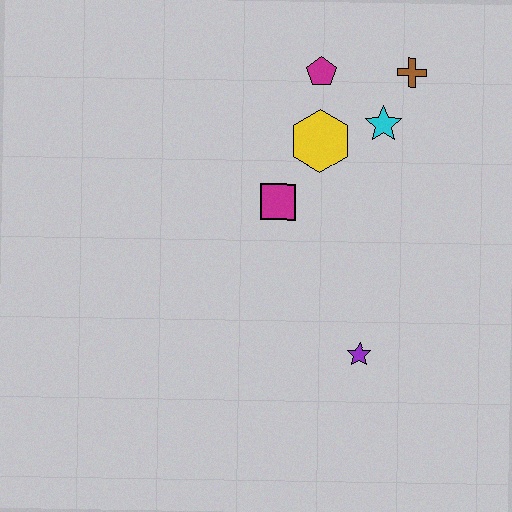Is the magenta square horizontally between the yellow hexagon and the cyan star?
No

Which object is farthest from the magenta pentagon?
The purple star is farthest from the magenta pentagon.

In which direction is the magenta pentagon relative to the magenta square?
The magenta pentagon is above the magenta square.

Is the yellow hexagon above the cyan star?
No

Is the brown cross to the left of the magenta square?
No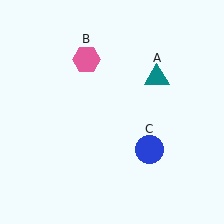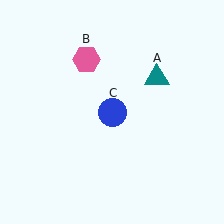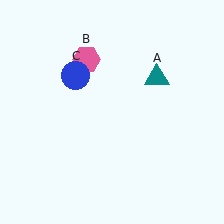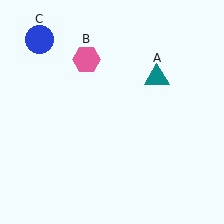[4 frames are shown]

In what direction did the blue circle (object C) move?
The blue circle (object C) moved up and to the left.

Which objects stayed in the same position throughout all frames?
Teal triangle (object A) and pink hexagon (object B) remained stationary.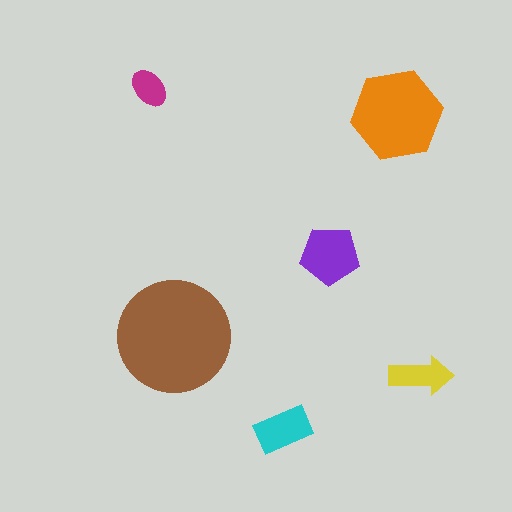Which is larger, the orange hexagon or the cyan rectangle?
The orange hexagon.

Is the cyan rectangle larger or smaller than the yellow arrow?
Larger.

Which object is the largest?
The brown circle.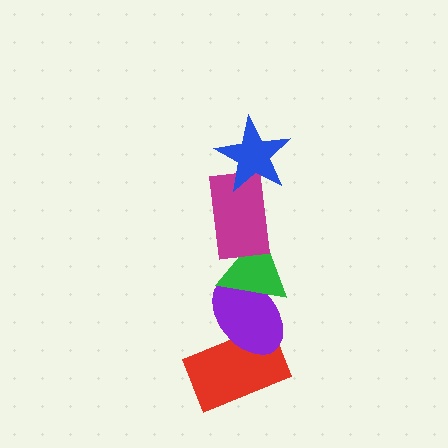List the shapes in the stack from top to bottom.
From top to bottom: the blue star, the magenta rectangle, the green triangle, the purple ellipse, the red rectangle.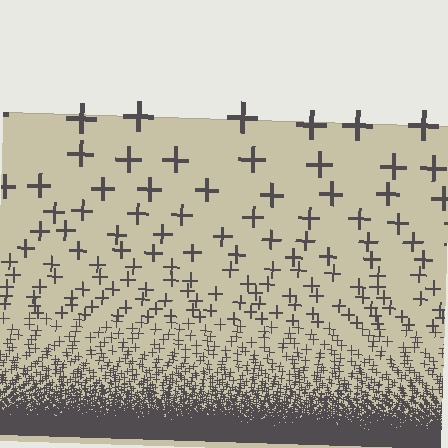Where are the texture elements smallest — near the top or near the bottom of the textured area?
Near the bottom.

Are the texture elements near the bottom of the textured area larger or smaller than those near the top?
Smaller. The gradient is inverted — elements near the bottom are smaller and denser.